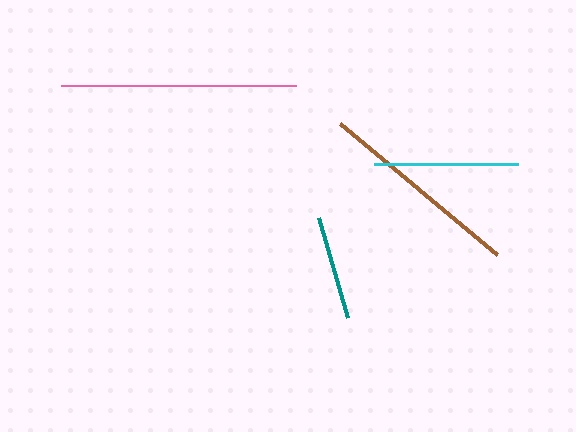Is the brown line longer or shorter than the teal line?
The brown line is longer than the teal line.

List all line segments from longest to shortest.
From longest to shortest: pink, brown, cyan, teal.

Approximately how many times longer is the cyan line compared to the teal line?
The cyan line is approximately 1.4 times the length of the teal line.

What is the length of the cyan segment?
The cyan segment is approximately 144 pixels long.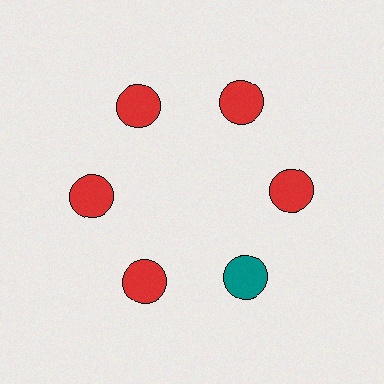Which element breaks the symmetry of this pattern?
The teal circle at roughly the 5 o'clock position breaks the symmetry. All other shapes are red circles.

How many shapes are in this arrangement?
There are 6 shapes arranged in a ring pattern.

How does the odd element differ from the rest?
It has a different color: teal instead of red.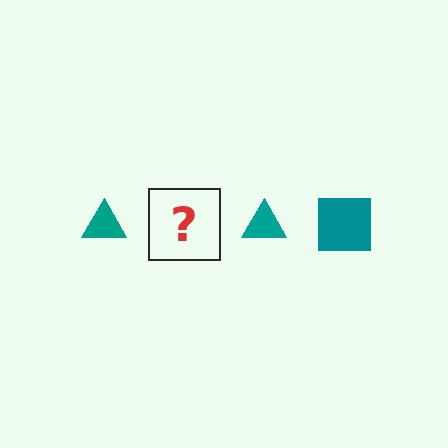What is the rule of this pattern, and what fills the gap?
The rule is that the pattern cycles through triangle, square shapes in teal. The gap should be filled with a teal square.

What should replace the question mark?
The question mark should be replaced with a teal square.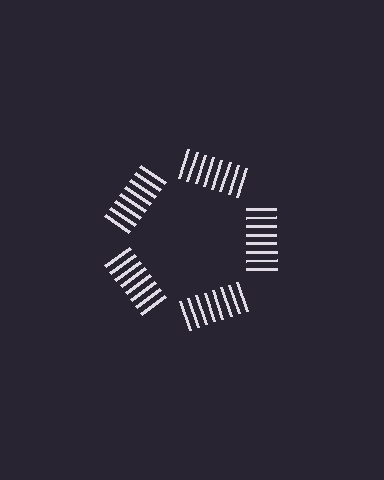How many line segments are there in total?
40 — 8 along each of the 5 edges.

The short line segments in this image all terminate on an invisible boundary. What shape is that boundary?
An illusory pentagon — the line segments terminate on its edges but no continuous stroke is drawn.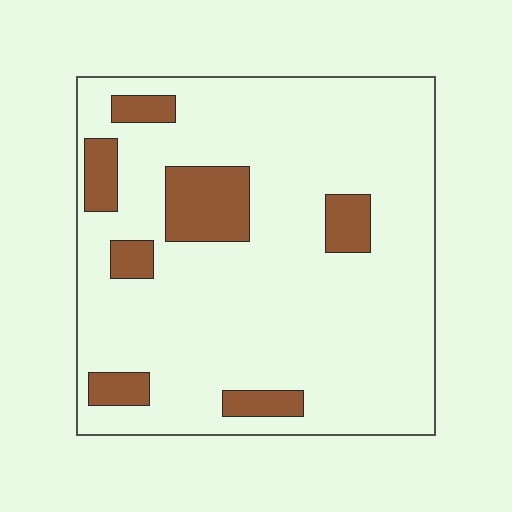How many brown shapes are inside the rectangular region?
7.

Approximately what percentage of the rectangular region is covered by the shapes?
Approximately 15%.